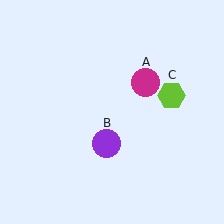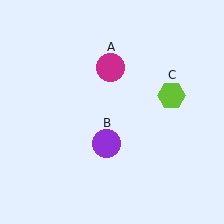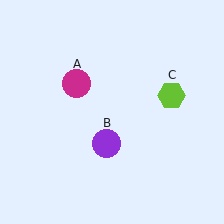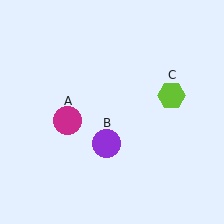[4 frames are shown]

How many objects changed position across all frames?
1 object changed position: magenta circle (object A).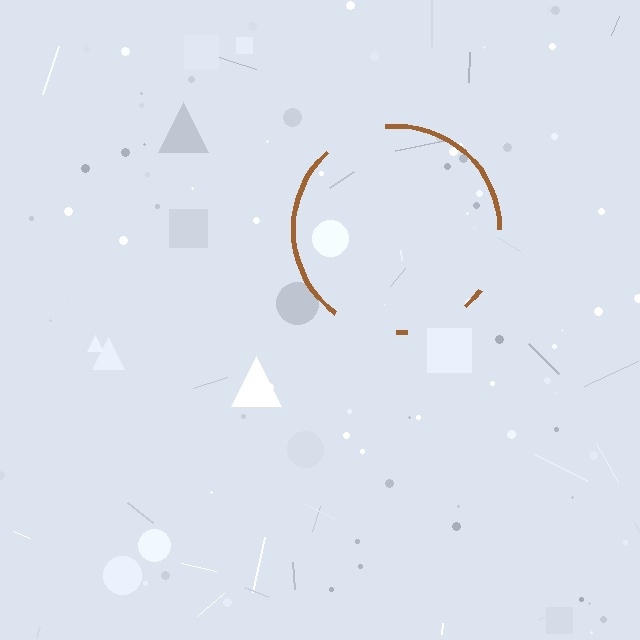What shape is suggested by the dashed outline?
The dashed outline suggests a circle.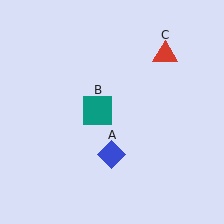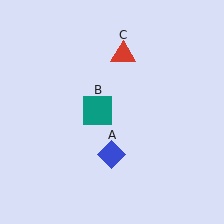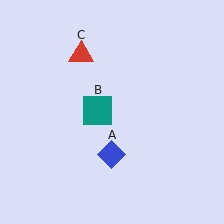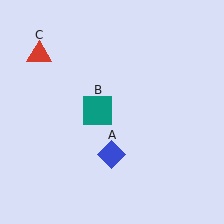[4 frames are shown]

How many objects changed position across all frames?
1 object changed position: red triangle (object C).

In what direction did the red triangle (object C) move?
The red triangle (object C) moved left.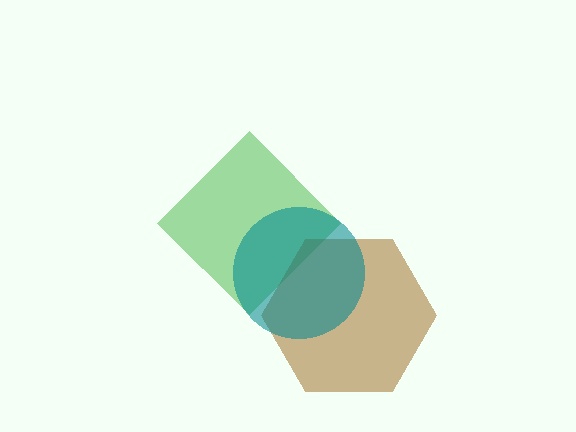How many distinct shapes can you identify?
There are 3 distinct shapes: a green diamond, a brown hexagon, a teal circle.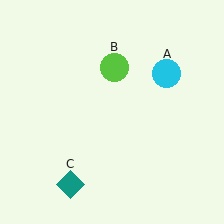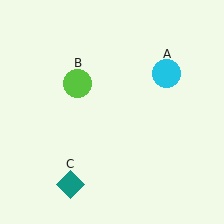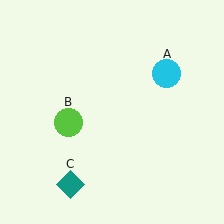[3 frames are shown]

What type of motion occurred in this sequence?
The lime circle (object B) rotated counterclockwise around the center of the scene.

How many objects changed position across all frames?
1 object changed position: lime circle (object B).